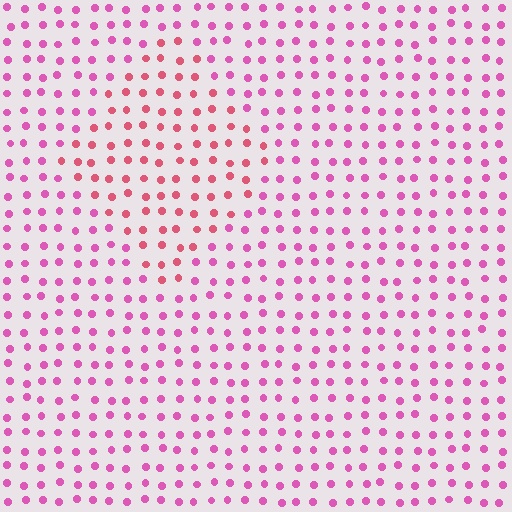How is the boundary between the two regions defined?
The boundary is defined purely by a slight shift in hue (about 29 degrees). Spacing, size, and orientation are identical on both sides.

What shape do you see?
I see a diamond.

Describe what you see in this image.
The image is filled with small pink elements in a uniform arrangement. A diamond-shaped region is visible where the elements are tinted to a slightly different hue, forming a subtle color boundary.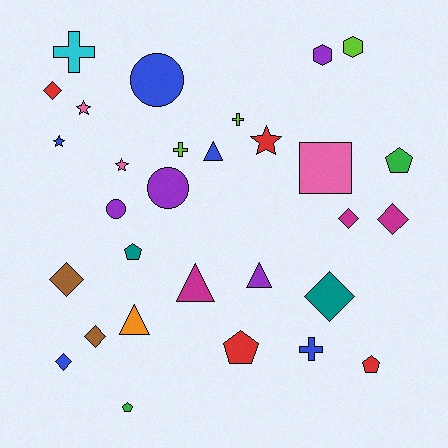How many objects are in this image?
There are 30 objects.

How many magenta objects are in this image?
There are 3 magenta objects.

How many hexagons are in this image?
There are 2 hexagons.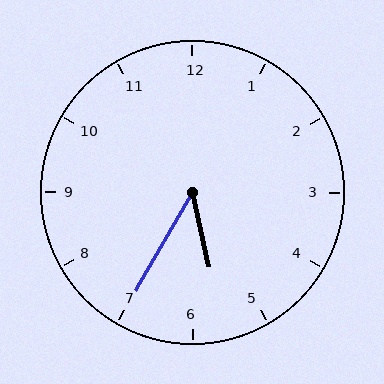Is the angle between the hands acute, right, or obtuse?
It is acute.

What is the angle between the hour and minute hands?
Approximately 42 degrees.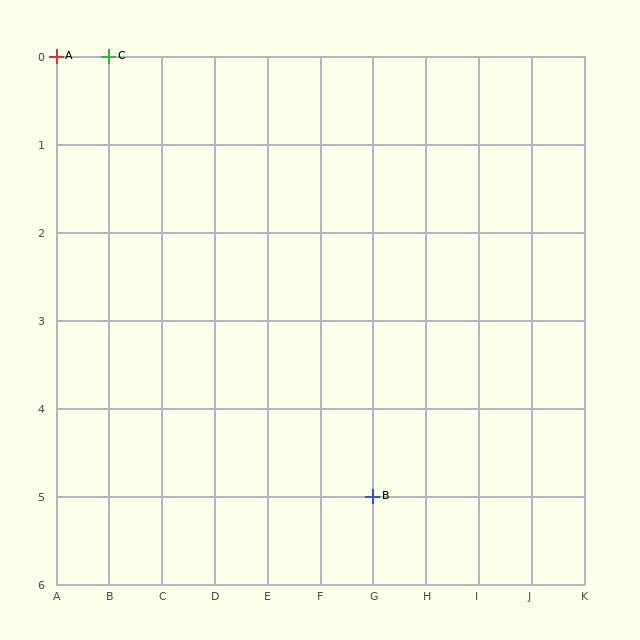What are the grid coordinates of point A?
Point A is at grid coordinates (A, 0).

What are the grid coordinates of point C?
Point C is at grid coordinates (B, 0).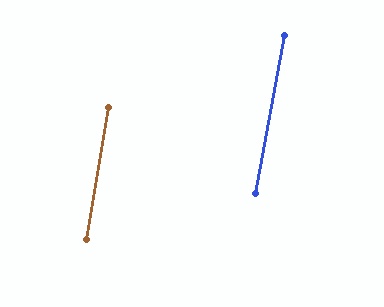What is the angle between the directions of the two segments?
Approximately 1 degree.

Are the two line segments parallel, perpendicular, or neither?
Parallel — their directions differ by only 0.8°.